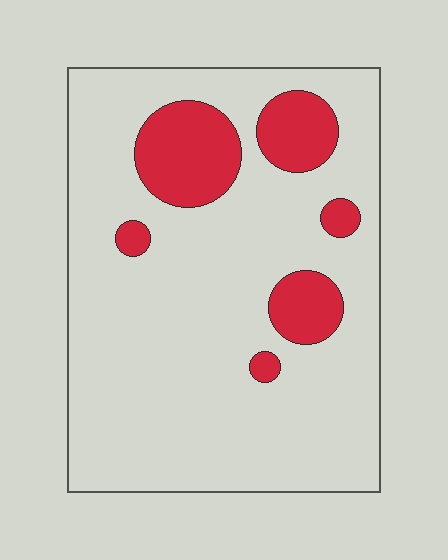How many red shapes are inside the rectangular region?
6.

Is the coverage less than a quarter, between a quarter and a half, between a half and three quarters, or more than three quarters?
Less than a quarter.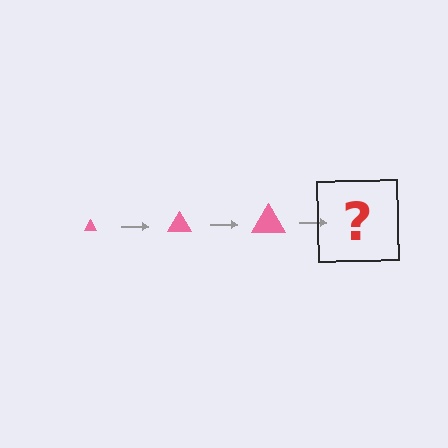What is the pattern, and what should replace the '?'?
The pattern is that the triangle gets progressively larger each step. The '?' should be a pink triangle, larger than the previous one.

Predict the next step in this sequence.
The next step is a pink triangle, larger than the previous one.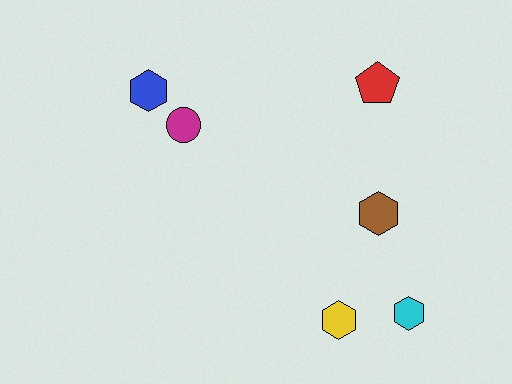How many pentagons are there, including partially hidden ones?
There is 1 pentagon.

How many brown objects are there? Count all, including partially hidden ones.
There is 1 brown object.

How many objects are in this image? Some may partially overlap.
There are 6 objects.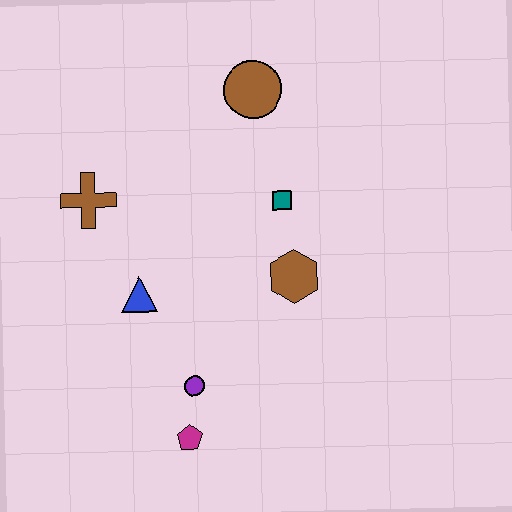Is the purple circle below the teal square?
Yes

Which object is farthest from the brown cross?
The magenta pentagon is farthest from the brown cross.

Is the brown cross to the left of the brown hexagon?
Yes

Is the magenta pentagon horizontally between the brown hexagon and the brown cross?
Yes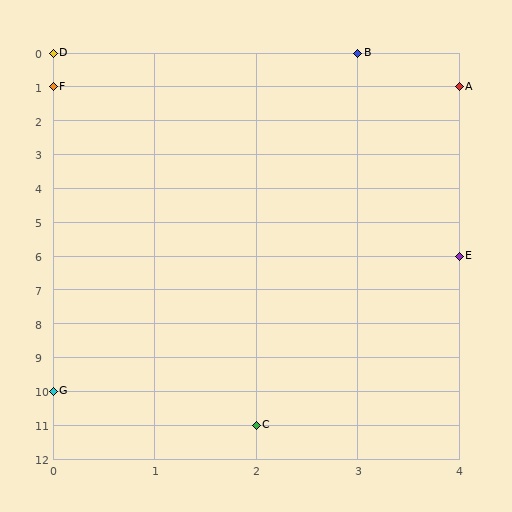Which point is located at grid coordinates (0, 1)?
Point F is at (0, 1).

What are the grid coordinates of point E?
Point E is at grid coordinates (4, 6).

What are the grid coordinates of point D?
Point D is at grid coordinates (0, 0).